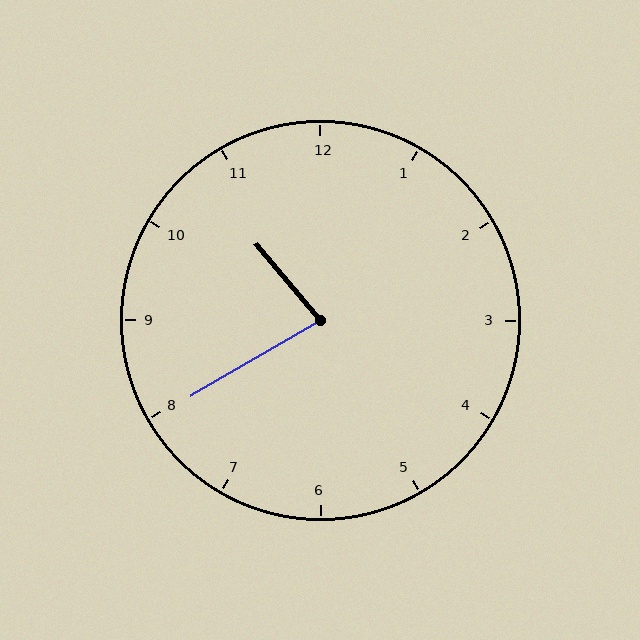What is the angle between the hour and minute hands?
Approximately 80 degrees.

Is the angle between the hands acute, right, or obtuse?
It is acute.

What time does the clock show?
10:40.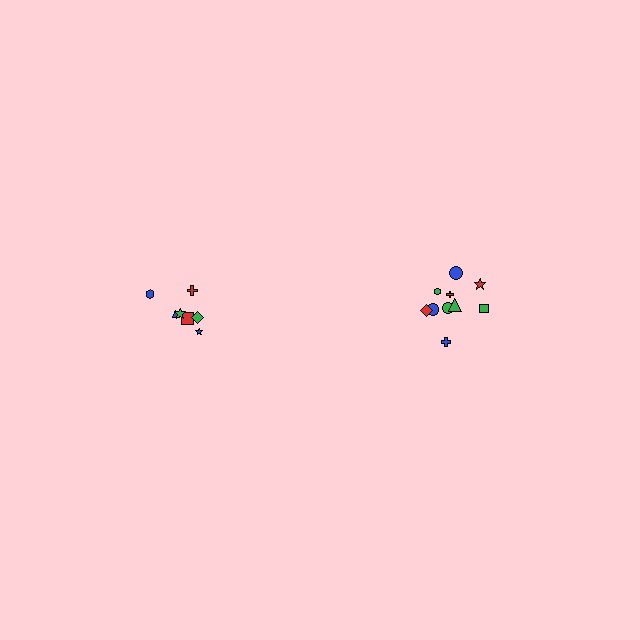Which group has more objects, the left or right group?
The right group.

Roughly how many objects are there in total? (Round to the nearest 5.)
Roughly 15 objects in total.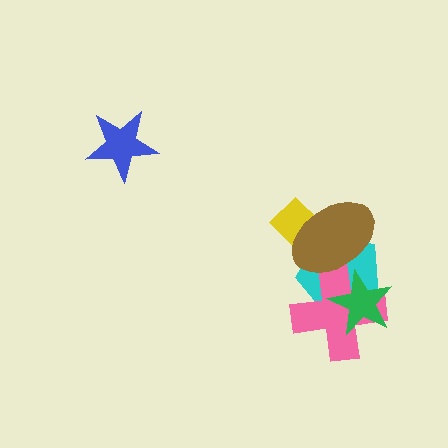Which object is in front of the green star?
The brown ellipse is in front of the green star.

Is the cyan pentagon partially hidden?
Yes, it is partially covered by another shape.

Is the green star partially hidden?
Yes, it is partially covered by another shape.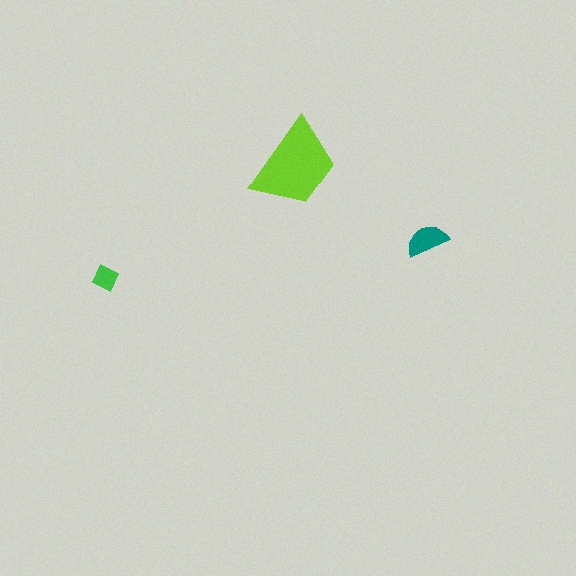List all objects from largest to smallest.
The lime trapezoid, the teal semicircle, the green diamond.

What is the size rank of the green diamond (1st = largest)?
3rd.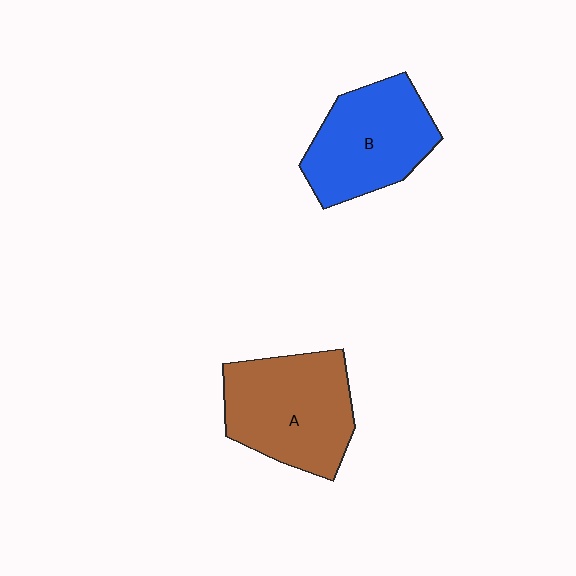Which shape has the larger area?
Shape A (brown).